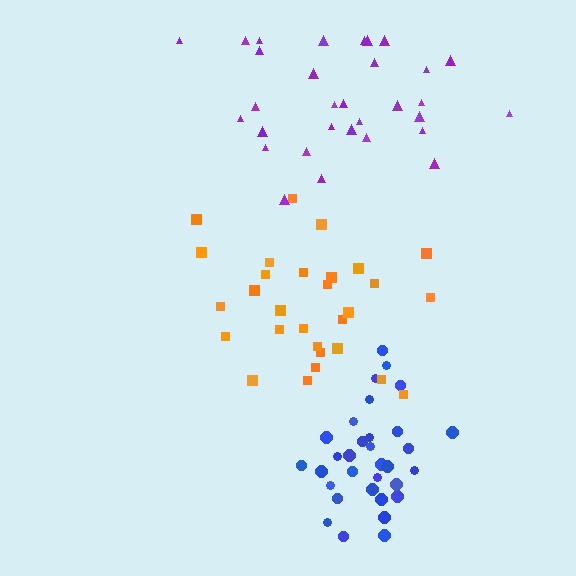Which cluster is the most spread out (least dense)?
Purple.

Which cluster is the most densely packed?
Blue.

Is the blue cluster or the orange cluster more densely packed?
Blue.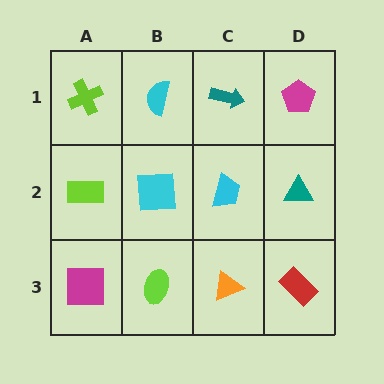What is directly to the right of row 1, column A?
A cyan semicircle.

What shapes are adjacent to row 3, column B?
A cyan square (row 2, column B), a magenta square (row 3, column A), an orange triangle (row 3, column C).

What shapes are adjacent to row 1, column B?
A cyan square (row 2, column B), a lime cross (row 1, column A), a teal arrow (row 1, column C).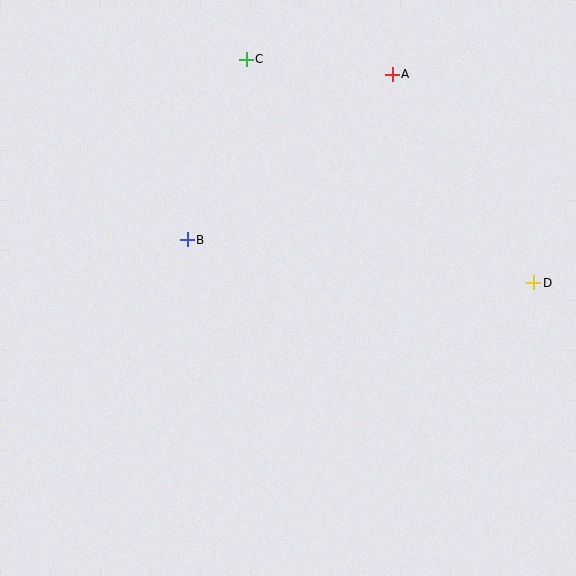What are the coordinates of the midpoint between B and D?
The midpoint between B and D is at (360, 261).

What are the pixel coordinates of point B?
Point B is at (187, 240).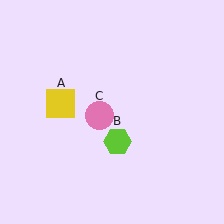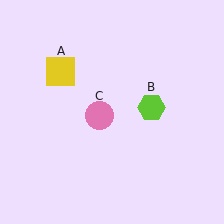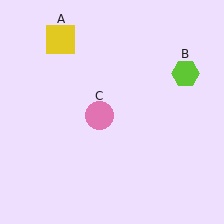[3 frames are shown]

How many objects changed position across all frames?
2 objects changed position: yellow square (object A), lime hexagon (object B).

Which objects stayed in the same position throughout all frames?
Pink circle (object C) remained stationary.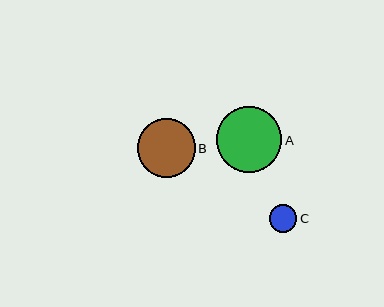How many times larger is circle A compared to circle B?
Circle A is approximately 1.1 times the size of circle B.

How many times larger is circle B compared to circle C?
Circle B is approximately 2.1 times the size of circle C.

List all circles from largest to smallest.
From largest to smallest: A, B, C.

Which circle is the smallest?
Circle C is the smallest with a size of approximately 28 pixels.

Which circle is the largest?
Circle A is the largest with a size of approximately 66 pixels.